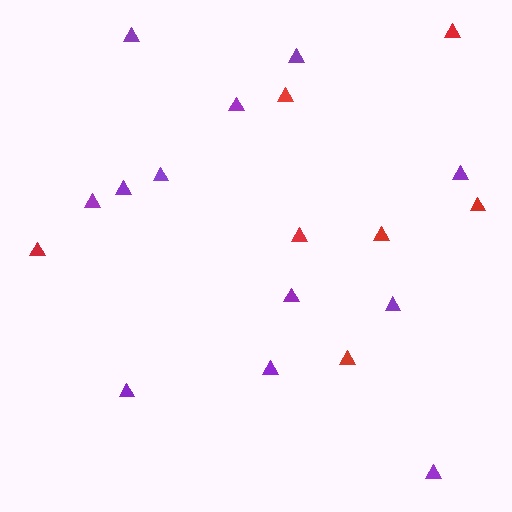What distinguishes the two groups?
There are 2 groups: one group of purple triangles (12) and one group of red triangles (7).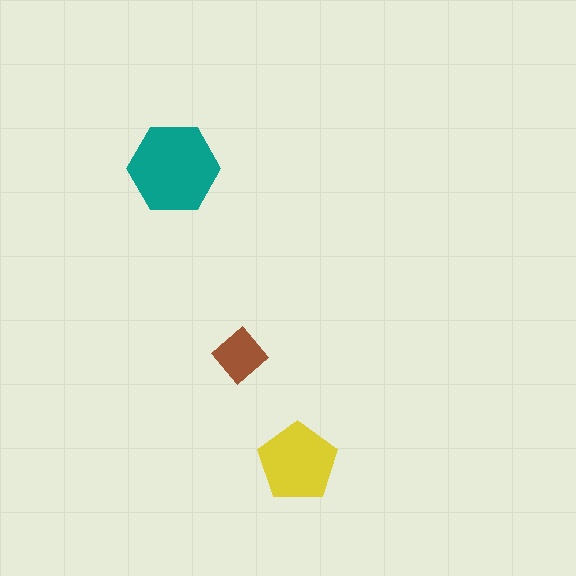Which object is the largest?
The teal hexagon.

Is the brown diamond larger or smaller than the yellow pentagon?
Smaller.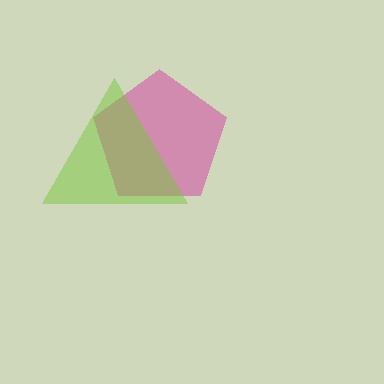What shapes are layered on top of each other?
The layered shapes are: a magenta pentagon, a lime triangle.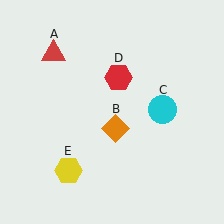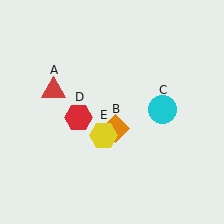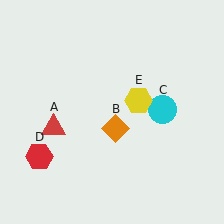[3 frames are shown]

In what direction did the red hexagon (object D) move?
The red hexagon (object D) moved down and to the left.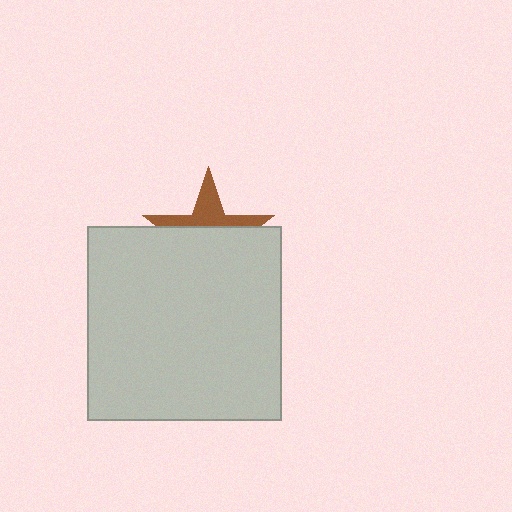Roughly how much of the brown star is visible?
A small part of it is visible (roughly 35%).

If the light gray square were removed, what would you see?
You would see the complete brown star.